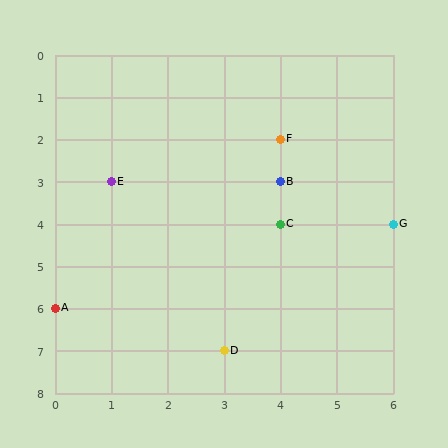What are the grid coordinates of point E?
Point E is at grid coordinates (1, 3).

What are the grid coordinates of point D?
Point D is at grid coordinates (3, 7).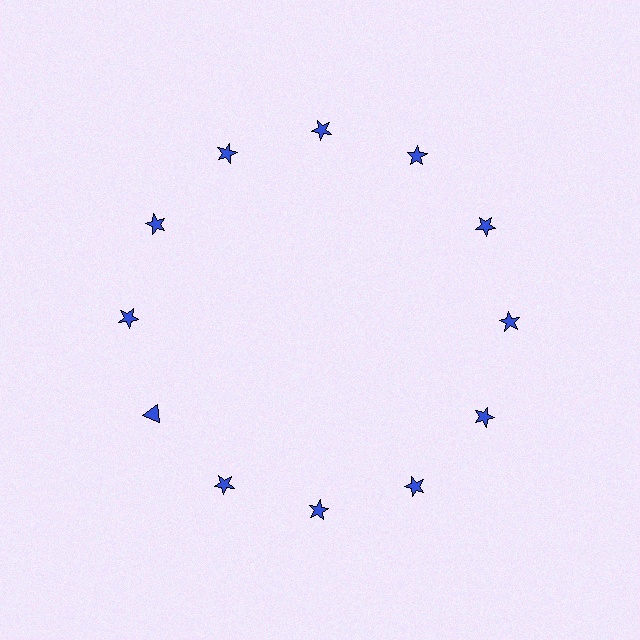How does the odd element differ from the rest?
It has a different shape: triangle instead of star.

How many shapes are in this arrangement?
There are 12 shapes arranged in a ring pattern.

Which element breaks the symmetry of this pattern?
The blue triangle at roughly the 8 o'clock position breaks the symmetry. All other shapes are blue stars.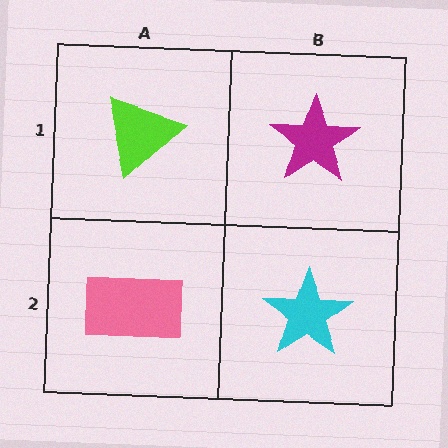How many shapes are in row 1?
2 shapes.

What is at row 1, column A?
A lime triangle.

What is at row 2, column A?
A pink rectangle.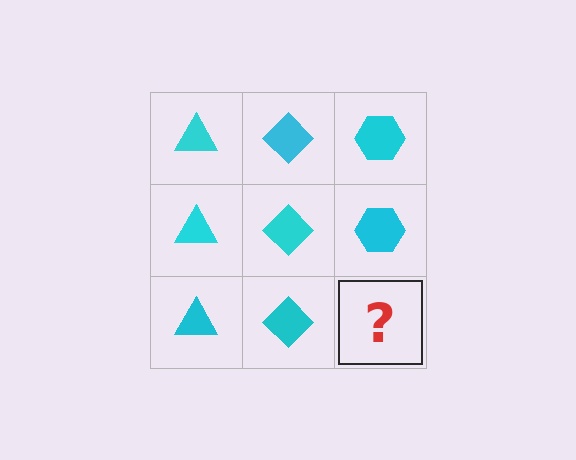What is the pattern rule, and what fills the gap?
The rule is that each column has a consistent shape. The gap should be filled with a cyan hexagon.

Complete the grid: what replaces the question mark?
The question mark should be replaced with a cyan hexagon.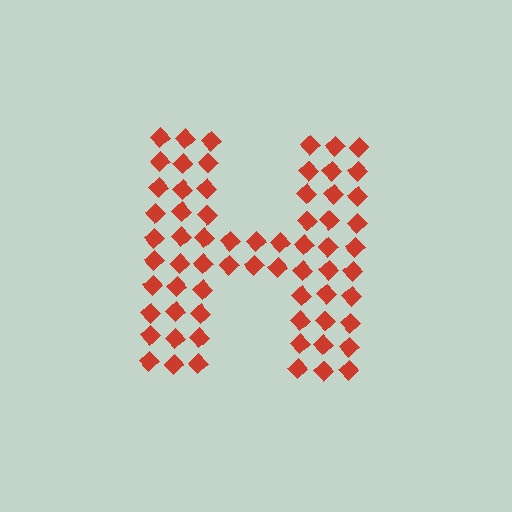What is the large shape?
The large shape is the letter H.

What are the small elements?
The small elements are diamonds.